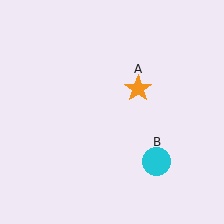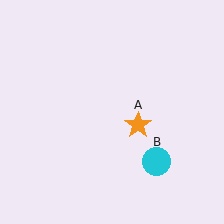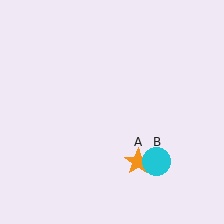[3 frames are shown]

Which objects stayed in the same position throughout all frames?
Cyan circle (object B) remained stationary.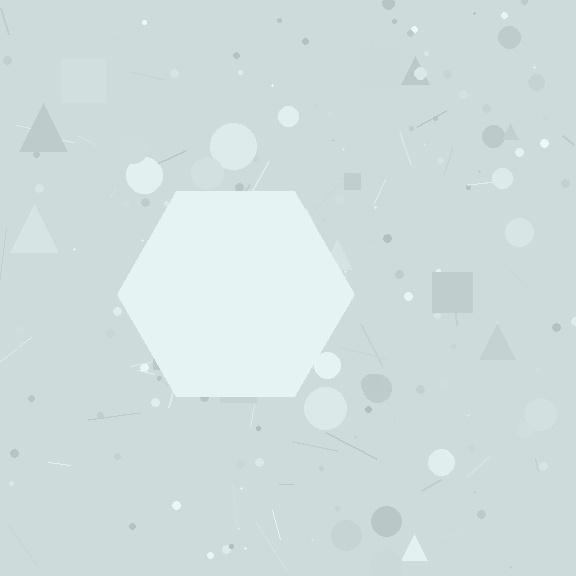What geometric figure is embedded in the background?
A hexagon is embedded in the background.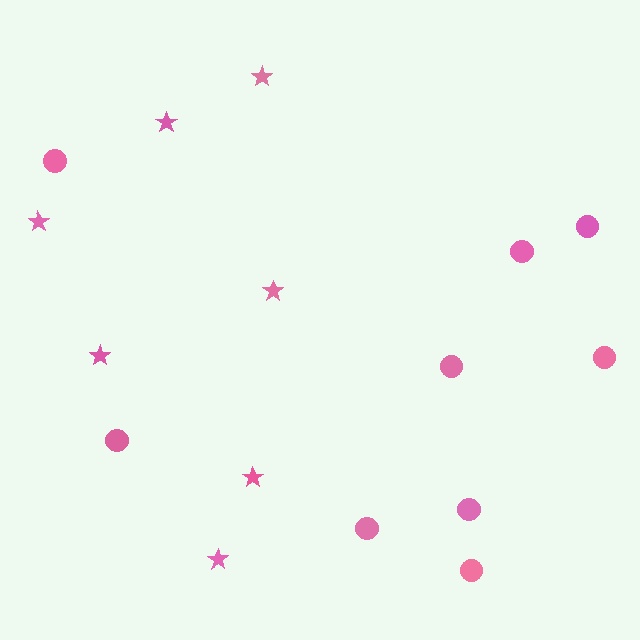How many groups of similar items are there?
There are 2 groups: one group of stars (7) and one group of circles (9).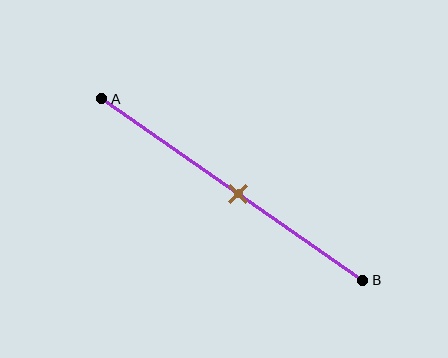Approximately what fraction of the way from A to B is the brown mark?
The brown mark is approximately 50% of the way from A to B.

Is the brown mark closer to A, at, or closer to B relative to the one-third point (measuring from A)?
The brown mark is closer to point B than the one-third point of segment AB.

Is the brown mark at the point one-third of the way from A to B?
No, the mark is at about 50% from A, not at the 33% one-third point.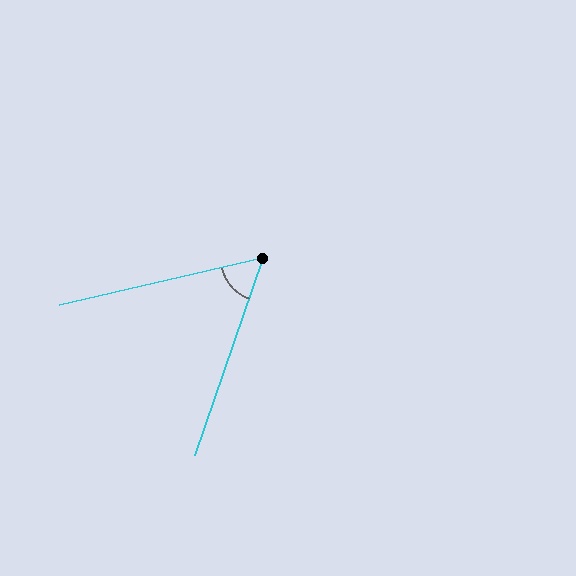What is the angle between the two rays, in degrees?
Approximately 58 degrees.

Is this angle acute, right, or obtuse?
It is acute.